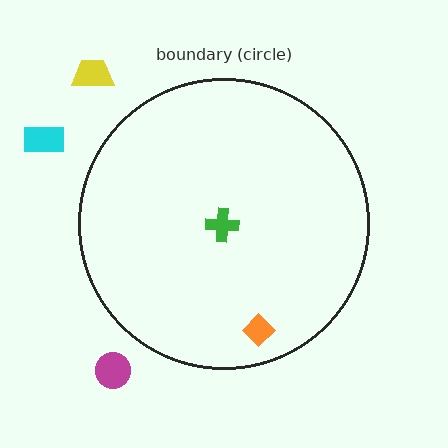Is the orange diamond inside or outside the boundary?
Inside.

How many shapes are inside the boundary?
2 inside, 3 outside.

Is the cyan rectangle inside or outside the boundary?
Outside.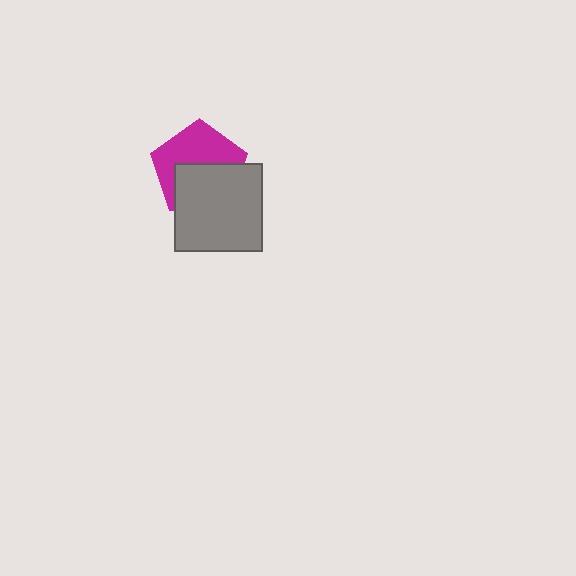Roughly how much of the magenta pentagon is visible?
About half of it is visible (roughly 52%).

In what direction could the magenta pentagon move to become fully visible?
The magenta pentagon could move up. That would shift it out from behind the gray rectangle entirely.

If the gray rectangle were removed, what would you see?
You would see the complete magenta pentagon.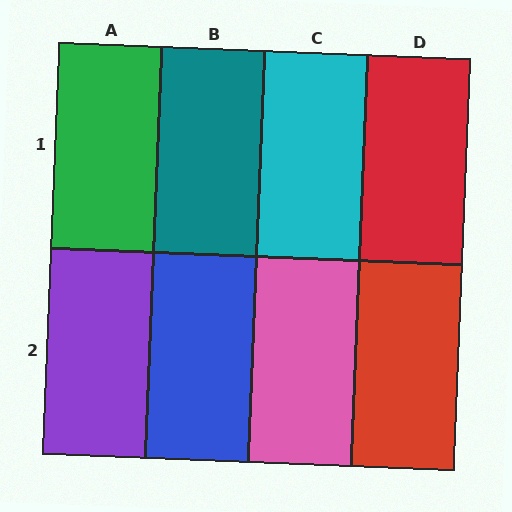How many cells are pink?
1 cell is pink.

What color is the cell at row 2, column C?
Pink.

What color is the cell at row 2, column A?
Purple.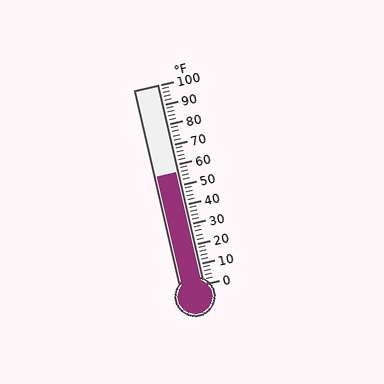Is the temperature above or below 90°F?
The temperature is below 90°F.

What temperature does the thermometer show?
The thermometer shows approximately 56°F.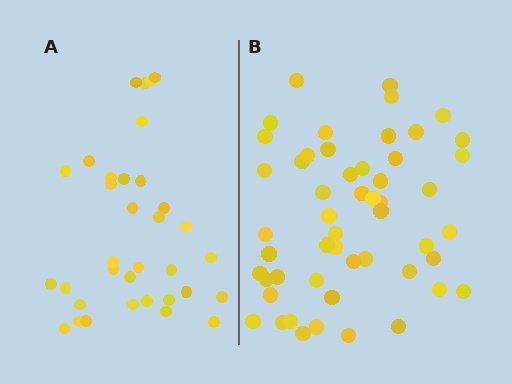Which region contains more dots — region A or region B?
Region B (the right region) has more dots.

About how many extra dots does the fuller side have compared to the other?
Region B has approximately 20 more dots than region A.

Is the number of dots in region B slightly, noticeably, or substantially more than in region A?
Region B has substantially more. The ratio is roughly 1.5 to 1.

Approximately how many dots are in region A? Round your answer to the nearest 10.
About 30 dots. (The exact count is 34, which rounds to 30.)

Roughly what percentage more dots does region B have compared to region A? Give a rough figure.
About 55% more.